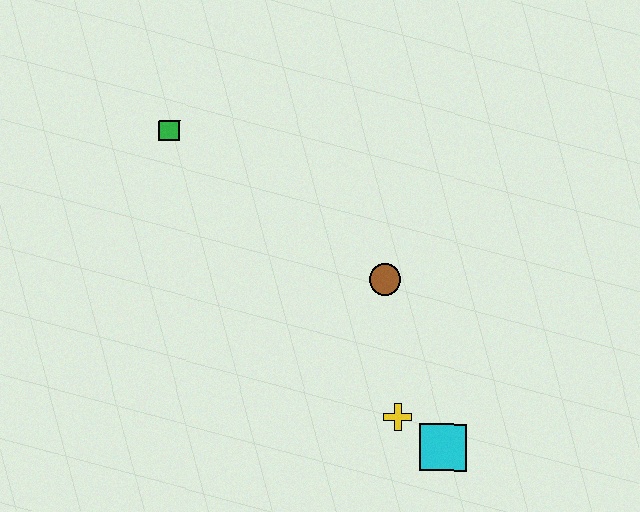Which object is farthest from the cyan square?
The green square is farthest from the cyan square.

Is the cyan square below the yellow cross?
Yes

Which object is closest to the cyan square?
The yellow cross is closest to the cyan square.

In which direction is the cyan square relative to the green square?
The cyan square is below the green square.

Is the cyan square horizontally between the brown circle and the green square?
No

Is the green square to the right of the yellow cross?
No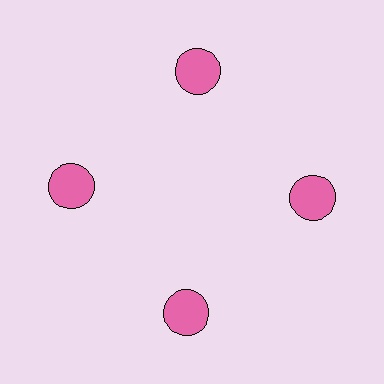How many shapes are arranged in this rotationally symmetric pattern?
There are 4 shapes, arranged in 4 groups of 1.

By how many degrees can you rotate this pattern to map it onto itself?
The pattern maps onto itself every 90 degrees of rotation.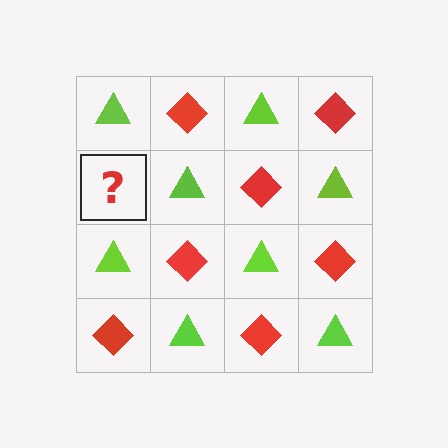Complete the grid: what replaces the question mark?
The question mark should be replaced with a red diamond.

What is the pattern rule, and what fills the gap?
The rule is that it alternates lime triangle and red diamond in a checkerboard pattern. The gap should be filled with a red diamond.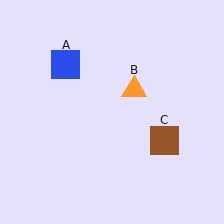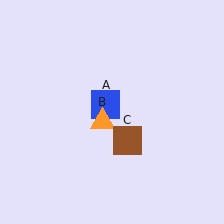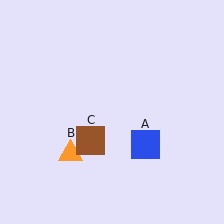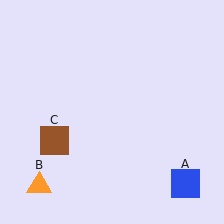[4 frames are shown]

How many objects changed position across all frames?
3 objects changed position: blue square (object A), orange triangle (object B), brown square (object C).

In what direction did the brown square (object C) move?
The brown square (object C) moved left.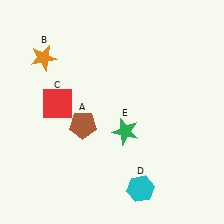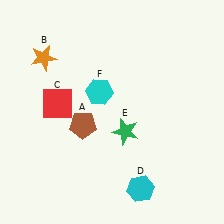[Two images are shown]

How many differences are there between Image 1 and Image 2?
There is 1 difference between the two images.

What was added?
A cyan hexagon (F) was added in Image 2.